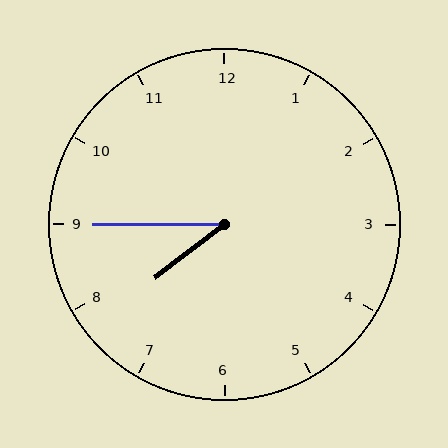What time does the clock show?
7:45.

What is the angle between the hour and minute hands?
Approximately 38 degrees.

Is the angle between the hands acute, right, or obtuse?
It is acute.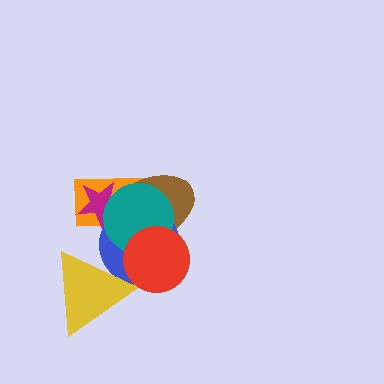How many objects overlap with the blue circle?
6 objects overlap with the blue circle.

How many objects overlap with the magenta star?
4 objects overlap with the magenta star.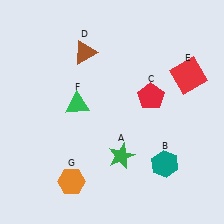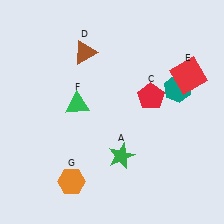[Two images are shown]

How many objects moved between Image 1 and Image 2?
1 object moved between the two images.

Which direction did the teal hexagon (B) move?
The teal hexagon (B) moved up.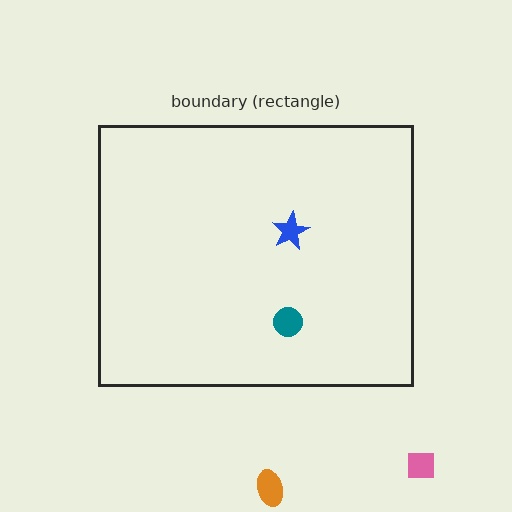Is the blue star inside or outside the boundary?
Inside.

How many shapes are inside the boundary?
2 inside, 2 outside.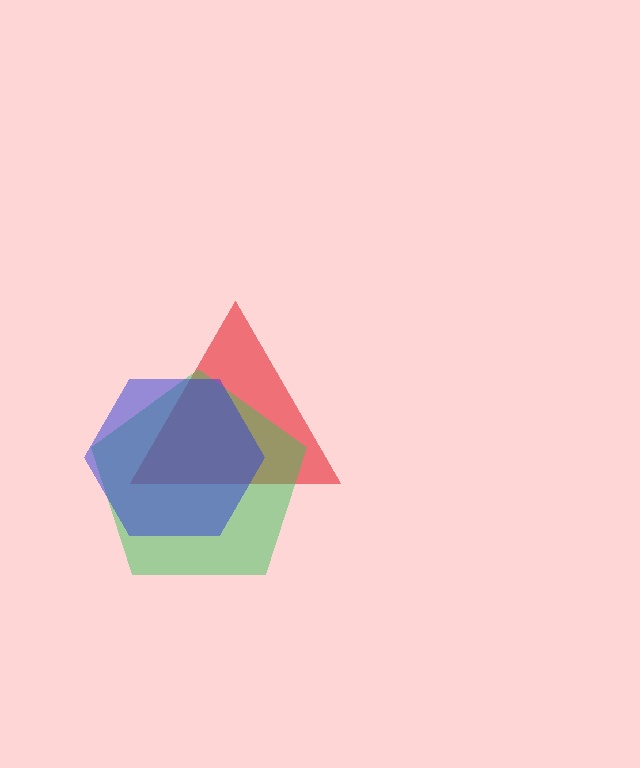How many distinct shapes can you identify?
There are 3 distinct shapes: a red triangle, a green pentagon, a blue hexagon.